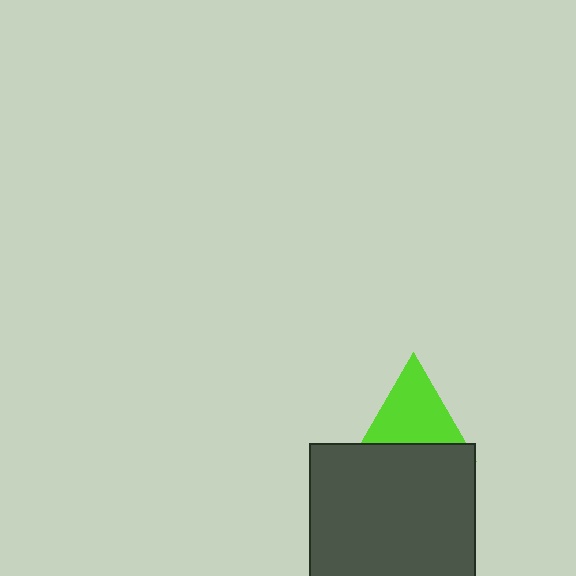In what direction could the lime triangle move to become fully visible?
The lime triangle could move up. That would shift it out from behind the dark gray square entirely.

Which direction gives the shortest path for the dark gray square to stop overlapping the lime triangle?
Moving down gives the shortest separation.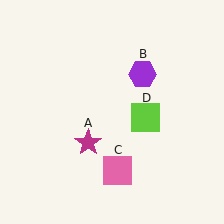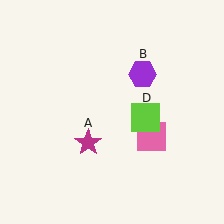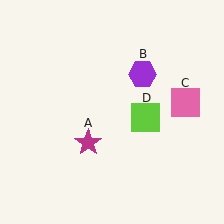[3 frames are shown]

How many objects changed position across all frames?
1 object changed position: pink square (object C).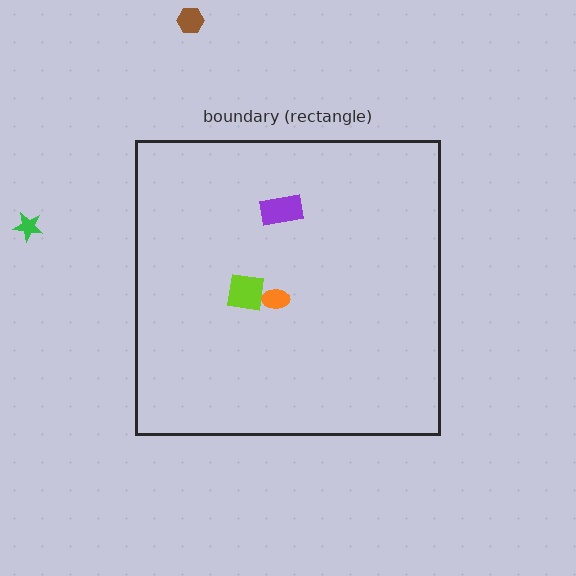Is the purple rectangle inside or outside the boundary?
Inside.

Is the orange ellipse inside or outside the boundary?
Inside.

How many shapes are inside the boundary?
3 inside, 2 outside.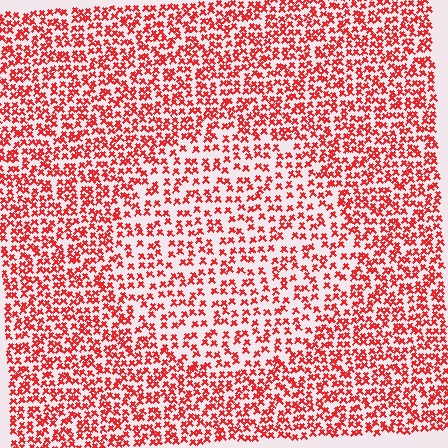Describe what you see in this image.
The image contains small red elements arranged at two different densities. A circle-shaped region is visible where the elements are less densely packed than the surrounding area.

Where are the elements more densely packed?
The elements are more densely packed outside the circle boundary.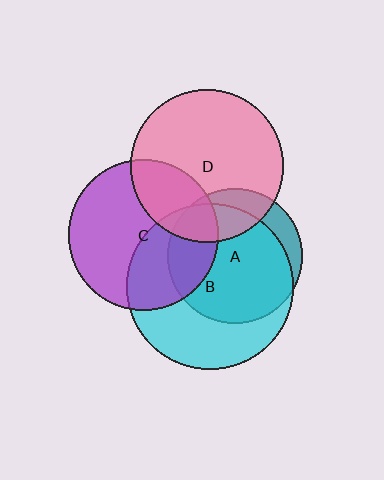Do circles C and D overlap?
Yes.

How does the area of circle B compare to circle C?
Approximately 1.2 times.